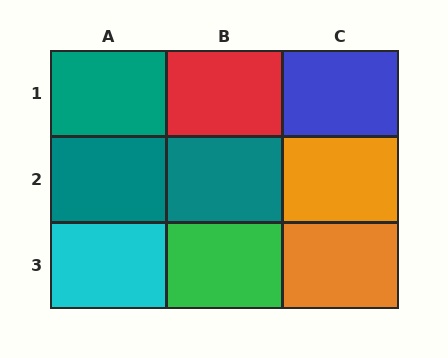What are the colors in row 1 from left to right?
Teal, red, blue.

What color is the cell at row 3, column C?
Orange.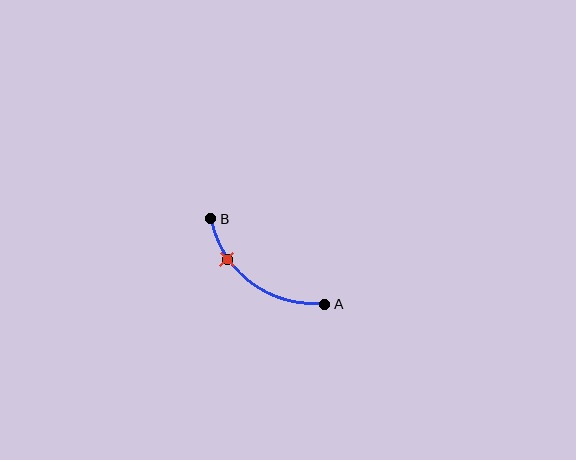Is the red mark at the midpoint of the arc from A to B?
No. The red mark lies on the arc but is closer to endpoint B. The arc midpoint would be at the point on the curve equidistant along the arc from both A and B.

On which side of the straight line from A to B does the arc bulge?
The arc bulges below and to the left of the straight line connecting A and B.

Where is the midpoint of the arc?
The arc midpoint is the point on the curve farthest from the straight line joining A and B. It sits below and to the left of that line.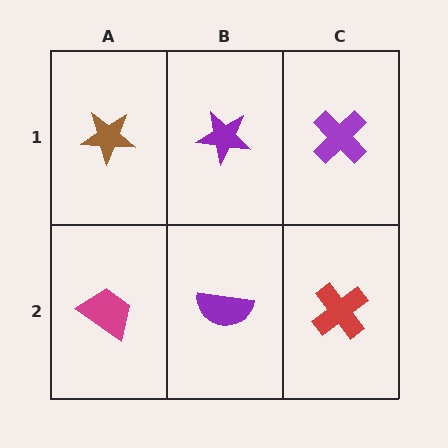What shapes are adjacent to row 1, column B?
A purple semicircle (row 2, column B), a brown star (row 1, column A), a purple cross (row 1, column C).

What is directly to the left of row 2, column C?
A purple semicircle.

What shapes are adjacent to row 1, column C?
A red cross (row 2, column C), a purple star (row 1, column B).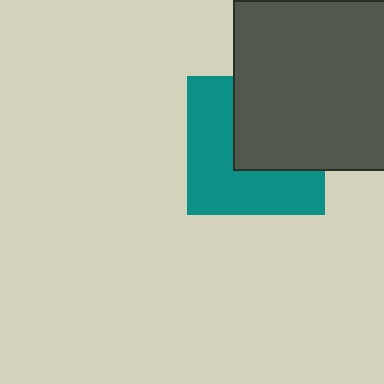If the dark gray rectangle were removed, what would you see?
You would see the complete teal square.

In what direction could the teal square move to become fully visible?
The teal square could move toward the lower-left. That would shift it out from behind the dark gray rectangle entirely.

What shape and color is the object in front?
The object in front is a dark gray rectangle.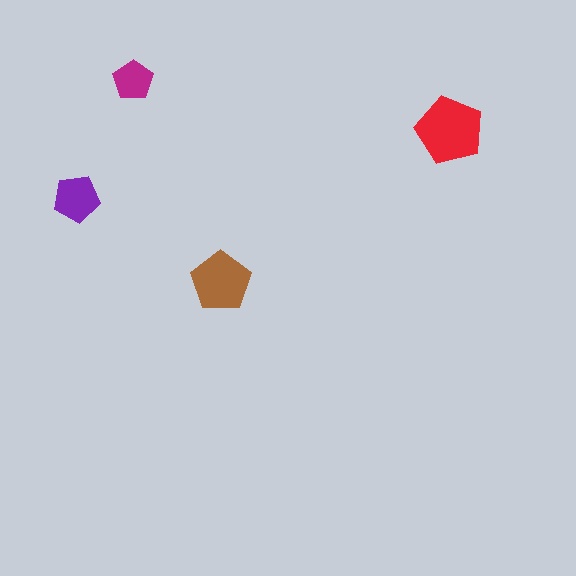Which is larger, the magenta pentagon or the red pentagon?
The red one.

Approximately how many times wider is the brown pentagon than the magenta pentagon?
About 1.5 times wider.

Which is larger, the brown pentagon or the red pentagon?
The red one.